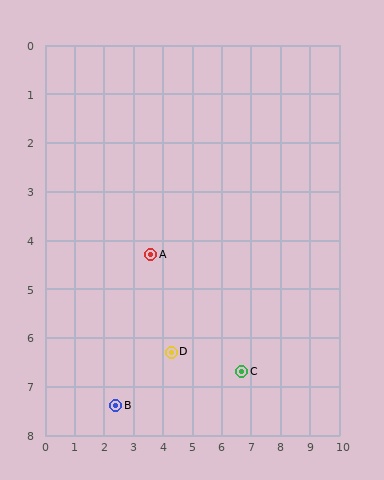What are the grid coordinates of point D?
Point D is at approximately (4.3, 6.3).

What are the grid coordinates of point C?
Point C is at approximately (6.7, 6.7).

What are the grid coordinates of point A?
Point A is at approximately (3.6, 4.3).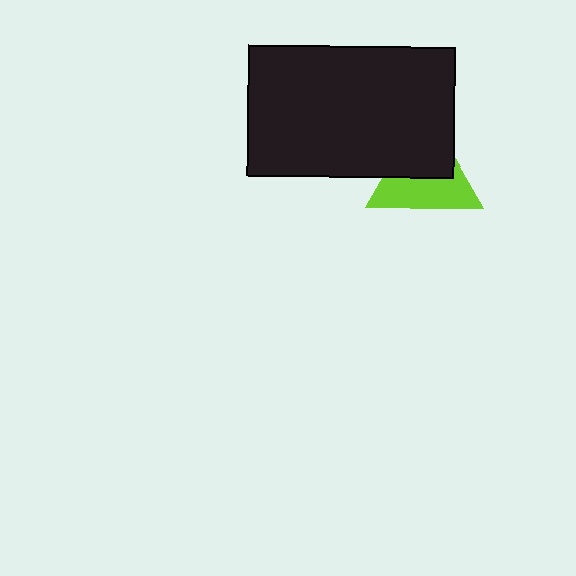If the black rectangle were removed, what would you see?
You would see the complete lime triangle.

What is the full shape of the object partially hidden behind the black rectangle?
The partially hidden object is a lime triangle.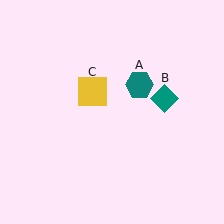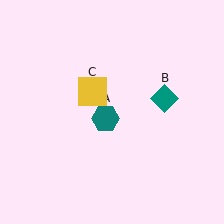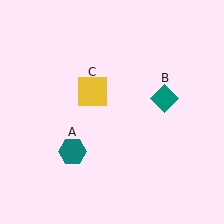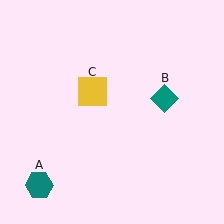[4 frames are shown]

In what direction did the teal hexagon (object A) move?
The teal hexagon (object A) moved down and to the left.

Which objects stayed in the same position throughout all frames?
Teal diamond (object B) and yellow square (object C) remained stationary.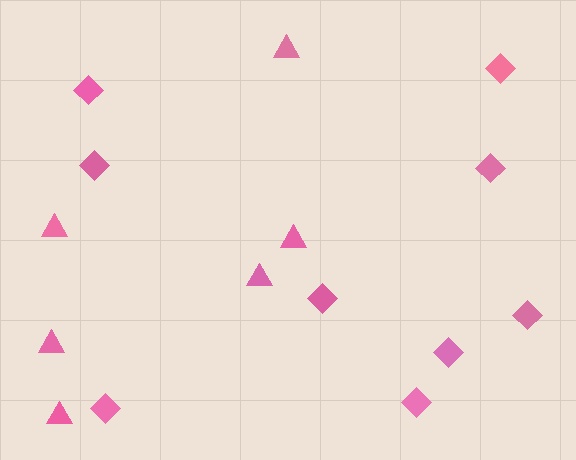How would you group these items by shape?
There are 2 groups: one group of diamonds (9) and one group of triangles (6).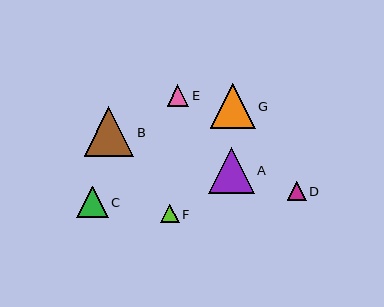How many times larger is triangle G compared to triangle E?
Triangle G is approximately 2.1 times the size of triangle E.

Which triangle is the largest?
Triangle B is the largest with a size of approximately 49 pixels.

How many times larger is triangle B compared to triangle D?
Triangle B is approximately 2.6 times the size of triangle D.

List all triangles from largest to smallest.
From largest to smallest: B, A, G, C, E, D, F.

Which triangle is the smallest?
Triangle F is the smallest with a size of approximately 18 pixels.